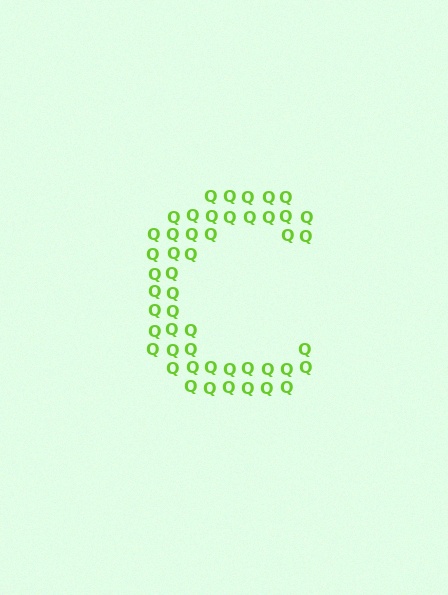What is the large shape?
The large shape is the letter C.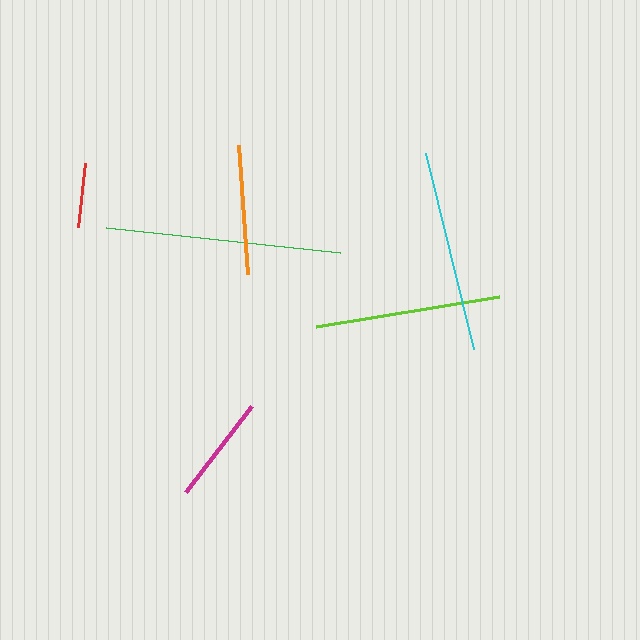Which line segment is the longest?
The green line is the longest at approximately 235 pixels.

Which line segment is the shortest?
The red line is the shortest at approximately 64 pixels.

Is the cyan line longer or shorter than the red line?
The cyan line is longer than the red line.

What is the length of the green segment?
The green segment is approximately 235 pixels long.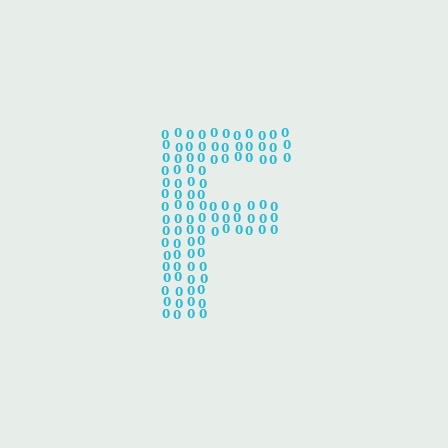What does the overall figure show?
The overall figure shows the letter F.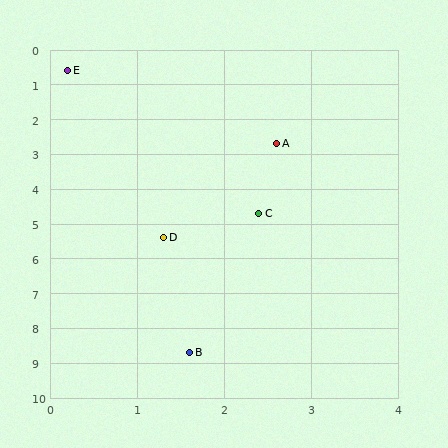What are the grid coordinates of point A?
Point A is at approximately (2.6, 2.7).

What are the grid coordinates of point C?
Point C is at approximately (2.4, 4.7).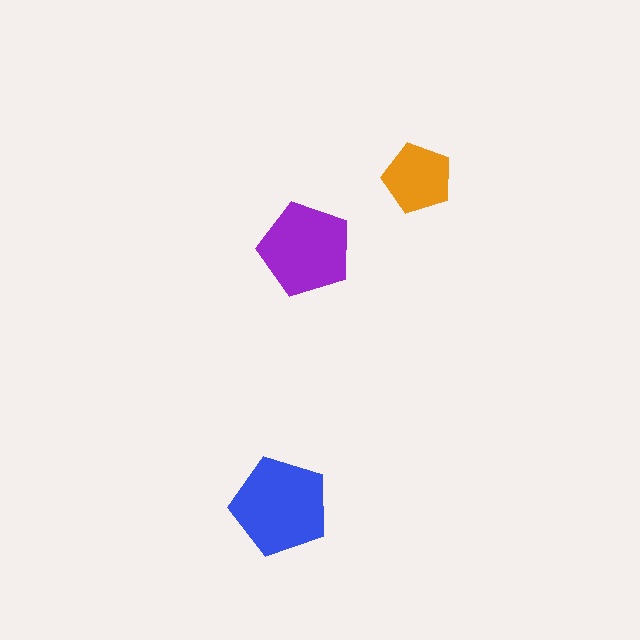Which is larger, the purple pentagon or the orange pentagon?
The purple one.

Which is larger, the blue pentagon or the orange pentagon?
The blue one.